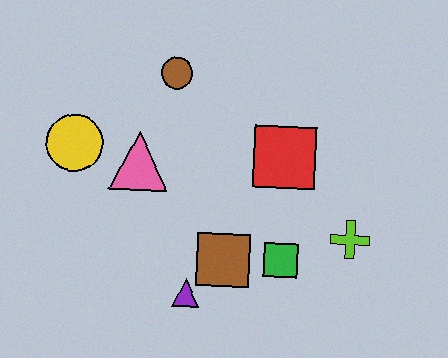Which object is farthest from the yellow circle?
The lime cross is farthest from the yellow circle.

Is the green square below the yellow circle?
Yes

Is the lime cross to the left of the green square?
No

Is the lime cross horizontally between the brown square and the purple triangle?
No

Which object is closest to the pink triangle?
The yellow circle is closest to the pink triangle.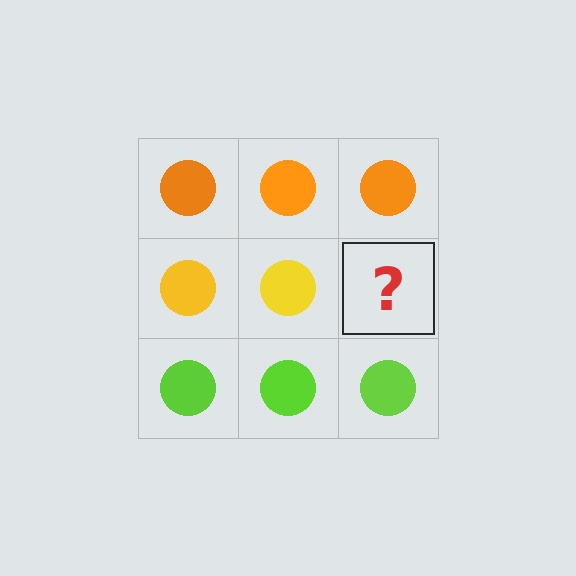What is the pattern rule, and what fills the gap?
The rule is that each row has a consistent color. The gap should be filled with a yellow circle.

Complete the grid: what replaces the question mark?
The question mark should be replaced with a yellow circle.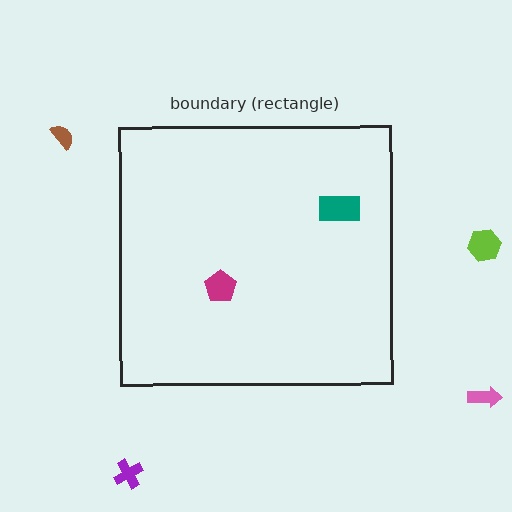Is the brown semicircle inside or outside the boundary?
Outside.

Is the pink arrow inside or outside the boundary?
Outside.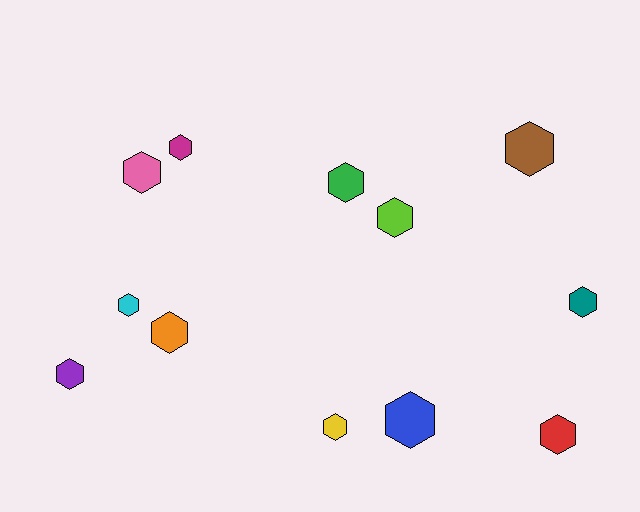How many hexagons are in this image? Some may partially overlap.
There are 12 hexagons.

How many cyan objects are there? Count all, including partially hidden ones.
There is 1 cyan object.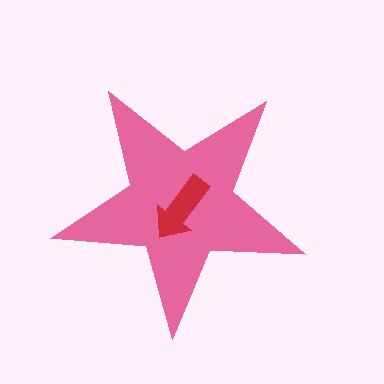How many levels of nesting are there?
2.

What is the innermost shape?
The red arrow.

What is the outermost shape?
The pink star.